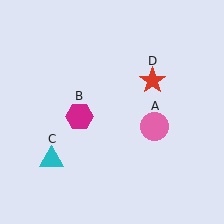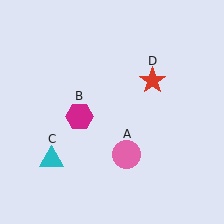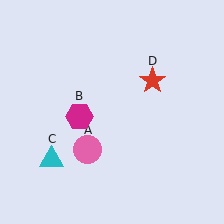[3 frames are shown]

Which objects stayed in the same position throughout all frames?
Magenta hexagon (object B) and cyan triangle (object C) and red star (object D) remained stationary.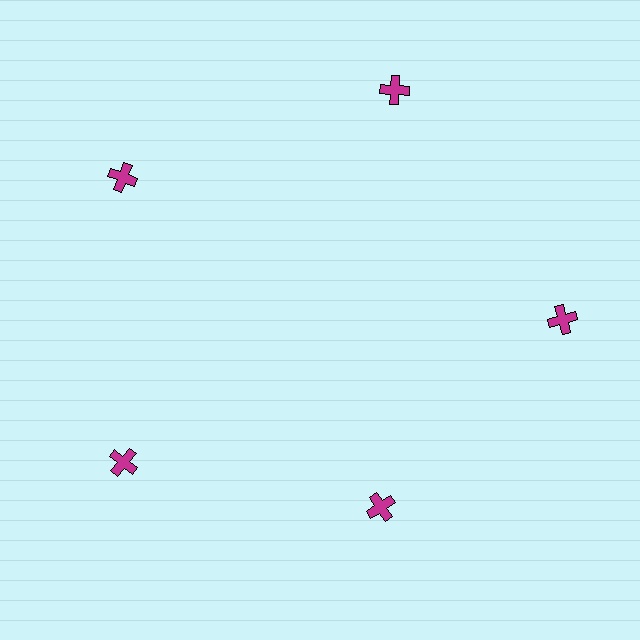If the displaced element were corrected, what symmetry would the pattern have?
It would have 5-fold rotational symmetry — the pattern would map onto itself every 72 degrees.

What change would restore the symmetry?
The symmetry would be restored by moving it outward, back onto the ring so that all 5 crosses sit at equal angles and equal distance from the center.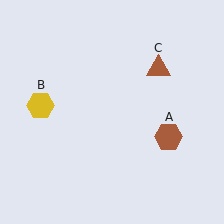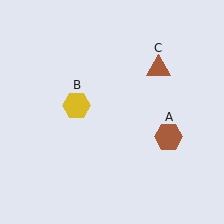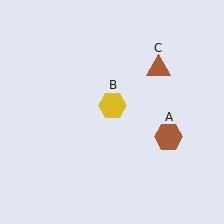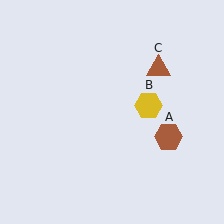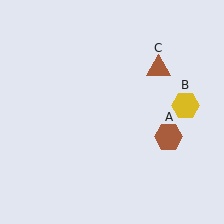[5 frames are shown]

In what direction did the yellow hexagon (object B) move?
The yellow hexagon (object B) moved right.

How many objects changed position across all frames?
1 object changed position: yellow hexagon (object B).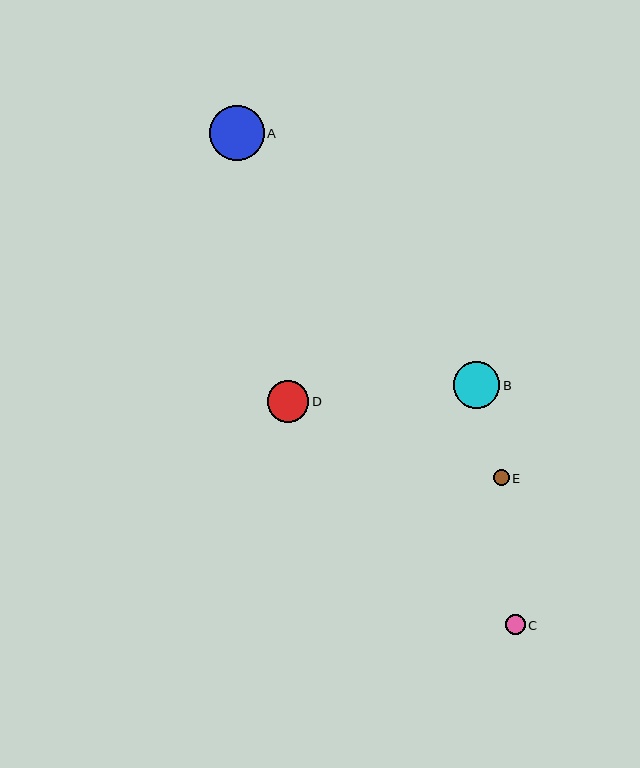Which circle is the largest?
Circle A is the largest with a size of approximately 55 pixels.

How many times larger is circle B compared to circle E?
Circle B is approximately 2.9 times the size of circle E.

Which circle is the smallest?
Circle E is the smallest with a size of approximately 16 pixels.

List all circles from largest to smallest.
From largest to smallest: A, B, D, C, E.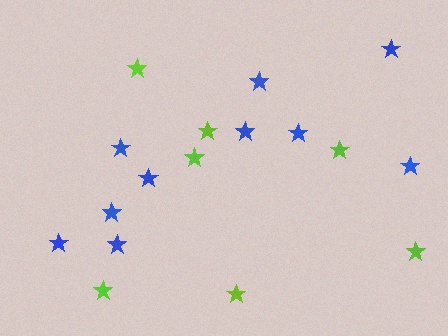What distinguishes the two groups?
There are 2 groups: one group of blue stars (10) and one group of lime stars (7).